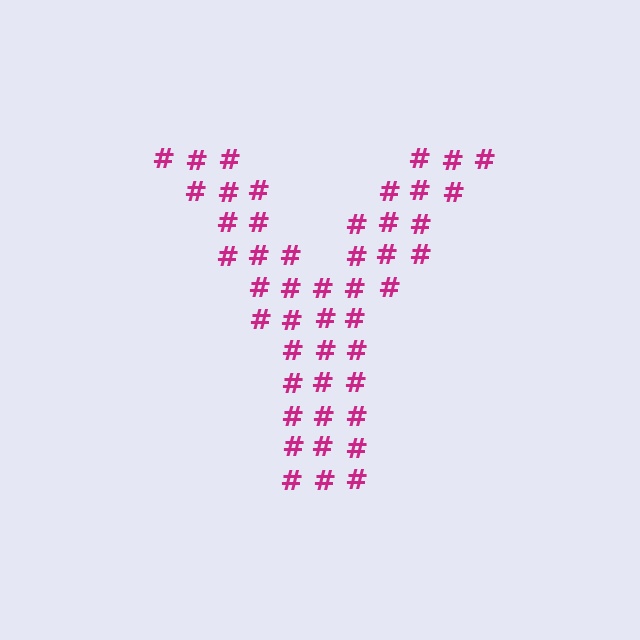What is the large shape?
The large shape is the letter Y.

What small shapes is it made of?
It is made of small hash symbols.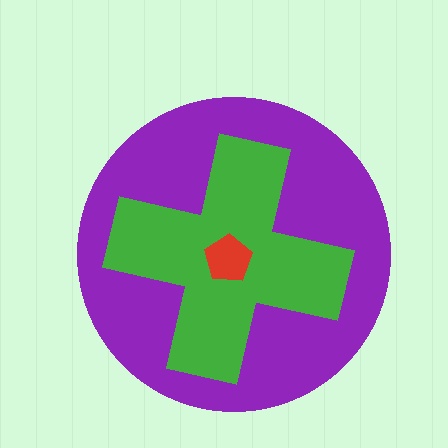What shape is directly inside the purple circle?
The green cross.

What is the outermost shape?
The purple circle.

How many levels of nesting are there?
3.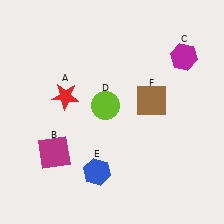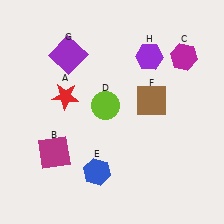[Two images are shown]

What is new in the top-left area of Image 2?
A purple square (G) was added in the top-left area of Image 2.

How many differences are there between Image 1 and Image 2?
There are 2 differences between the two images.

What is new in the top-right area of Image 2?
A purple hexagon (H) was added in the top-right area of Image 2.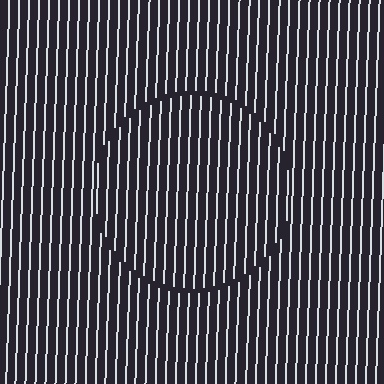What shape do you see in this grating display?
An illusory circle. The interior of the shape contains the same grating, shifted by half a period — the contour is defined by the phase discontinuity where line-ends from the inner and outer gratings abut.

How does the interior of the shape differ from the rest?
The interior of the shape contains the same grating, shifted by half a period — the contour is defined by the phase discontinuity where line-ends from the inner and outer gratings abut.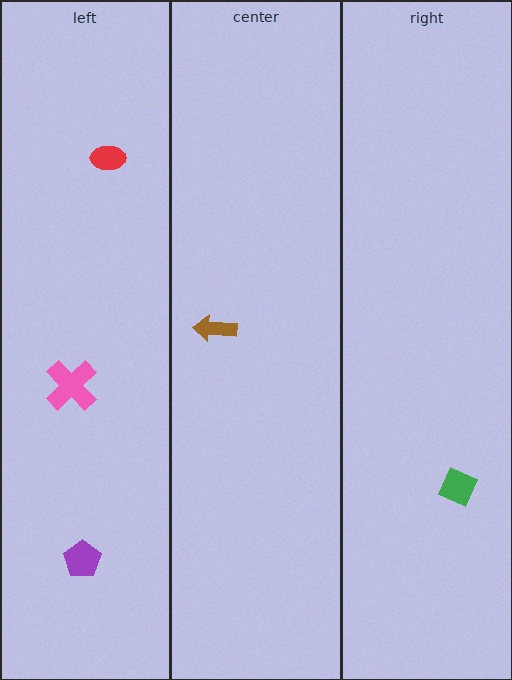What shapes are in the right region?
The green diamond.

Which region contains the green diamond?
The right region.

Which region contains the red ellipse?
The left region.